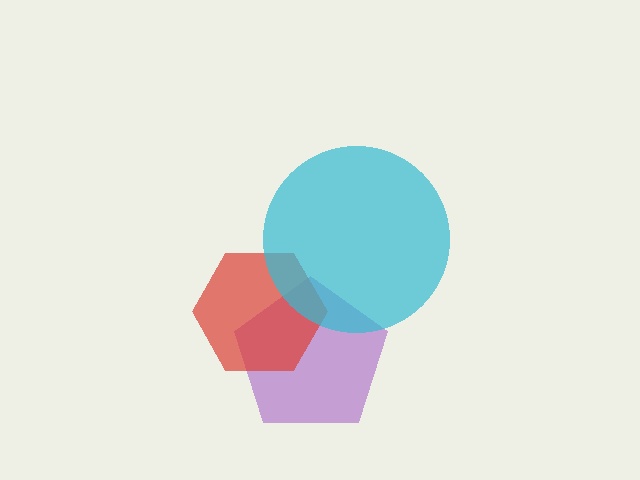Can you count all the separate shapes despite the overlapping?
Yes, there are 3 separate shapes.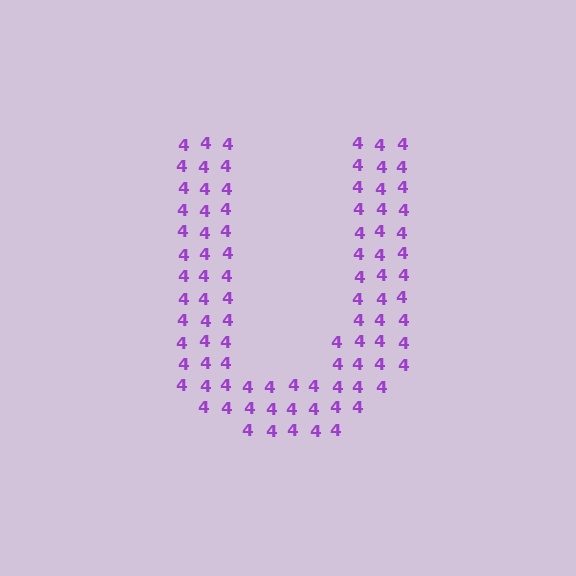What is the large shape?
The large shape is the letter U.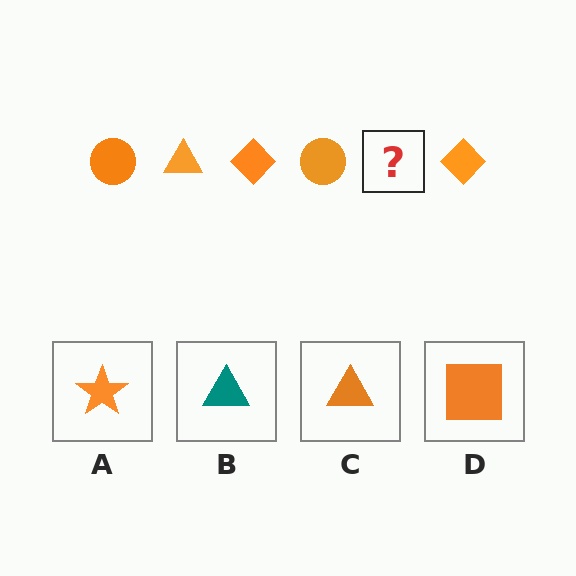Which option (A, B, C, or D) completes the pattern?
C.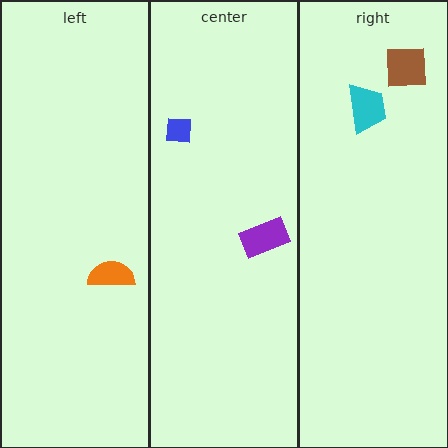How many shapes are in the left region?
1.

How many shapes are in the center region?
2.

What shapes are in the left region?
The orange semicircle.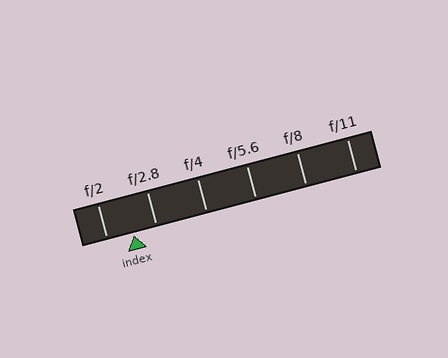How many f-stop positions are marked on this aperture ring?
There are 6 f-stop positions marked.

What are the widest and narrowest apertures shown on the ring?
The widest aperture shown is f/2 and the narrowest is f/11.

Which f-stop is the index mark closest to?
The index mark is closest to f/2.8.